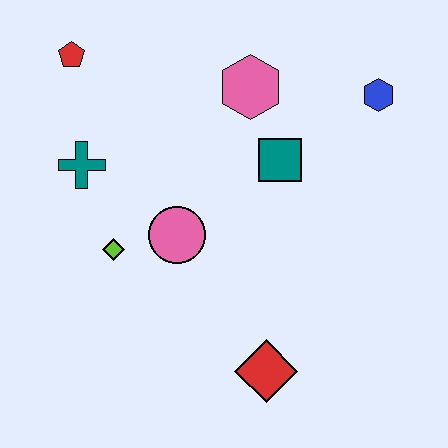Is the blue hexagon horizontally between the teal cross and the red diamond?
No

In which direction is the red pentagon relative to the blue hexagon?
The red pentagon is to the left of the blue hexagon.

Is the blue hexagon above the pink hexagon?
No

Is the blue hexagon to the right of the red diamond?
Yes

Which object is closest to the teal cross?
The lime diamond is closest to the teal cross.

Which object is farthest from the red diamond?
The red pentagon is farthest from the red diamond.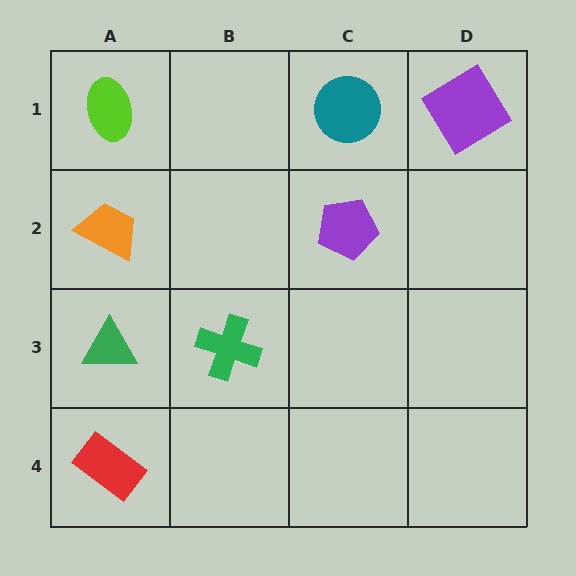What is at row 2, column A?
An orange trapezoid.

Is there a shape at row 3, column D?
No, that cell is empty.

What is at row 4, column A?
A red rectangle.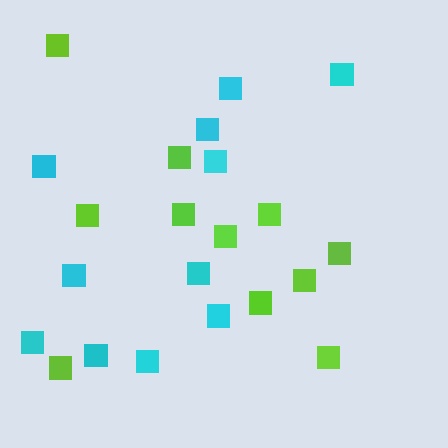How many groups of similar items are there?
There are 2 groups: one group of cyan squares (11) and one group of lime squares (11).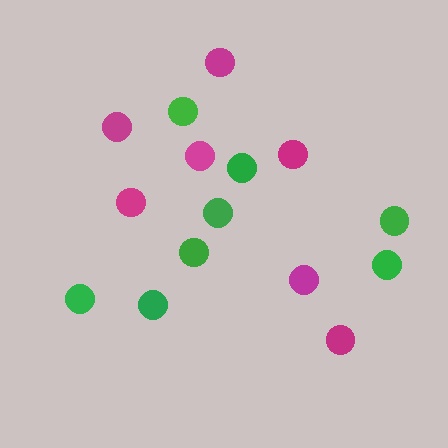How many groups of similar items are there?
There are 2 groups: one group of green circles (8) and one group of magenta circles (7).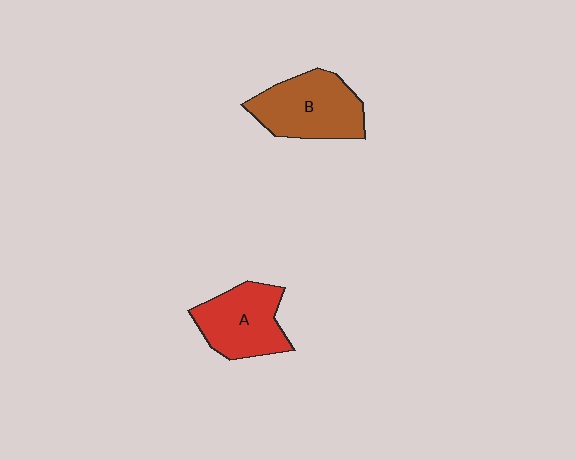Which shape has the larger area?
Shape B (brown).